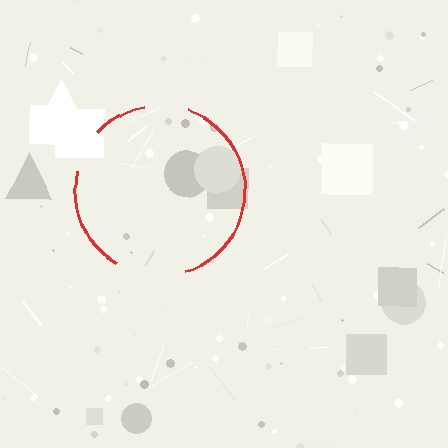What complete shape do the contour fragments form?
The contour fragments form a circle.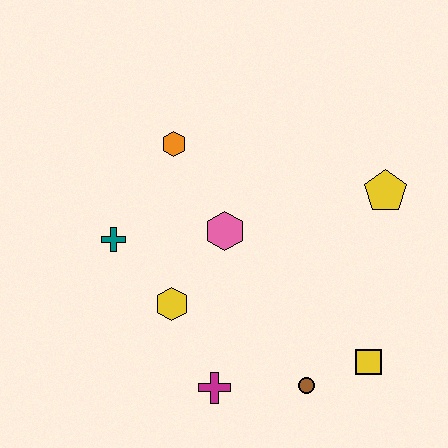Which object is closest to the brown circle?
The yellow square is closest to the brown circle.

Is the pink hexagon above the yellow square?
Yes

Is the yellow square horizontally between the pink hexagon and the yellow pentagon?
Yes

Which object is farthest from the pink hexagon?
The yellow square is farthest from the pink hexagon.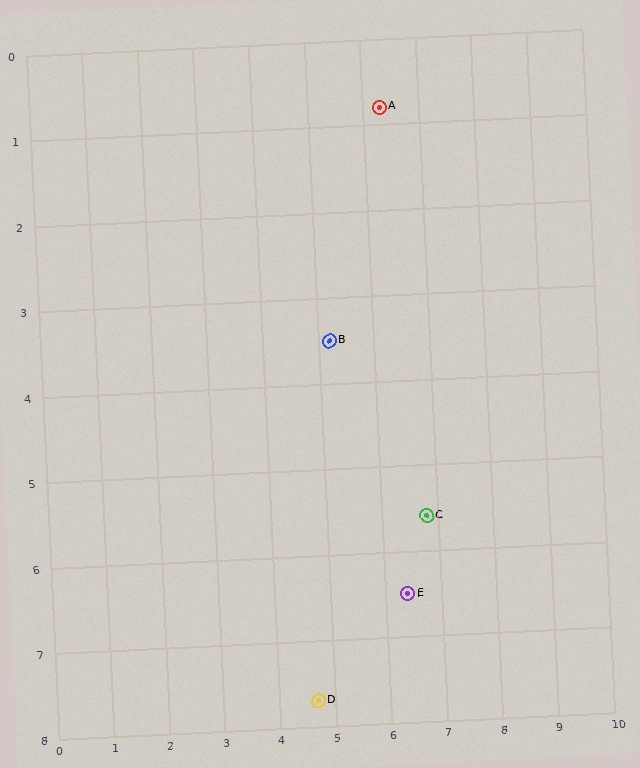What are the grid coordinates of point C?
Point C is at approximately (6.8, 5.6).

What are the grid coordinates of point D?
Point D is at approximately (4.7, 7.7).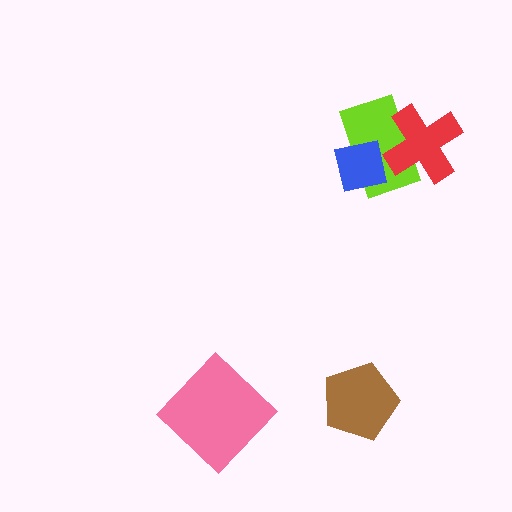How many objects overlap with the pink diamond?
0 objects overlap with the pink diamond.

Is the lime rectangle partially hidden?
Yes, it is partially covered by another shape.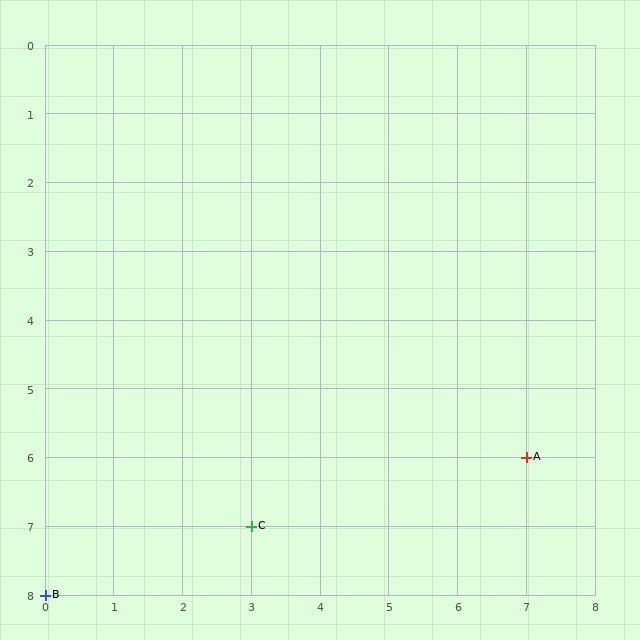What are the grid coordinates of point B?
Point B is at grid coordinates (0, 8).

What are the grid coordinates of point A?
Point A is at grid coordinates (7, 6).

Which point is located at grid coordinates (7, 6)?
Point A is at (7, 6).